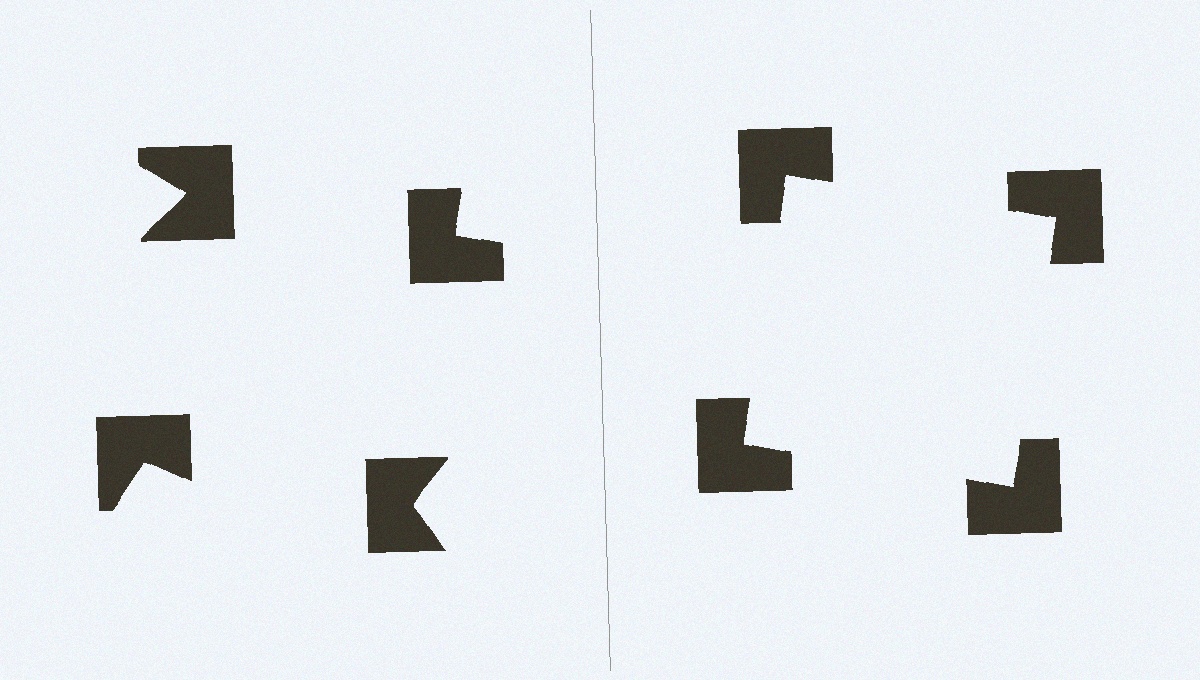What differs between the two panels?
The notched squares are positioned identically on both sides; only the wedge orientations differ. On the right they align to a square; on the left they are misaligned.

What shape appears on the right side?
An illusory square.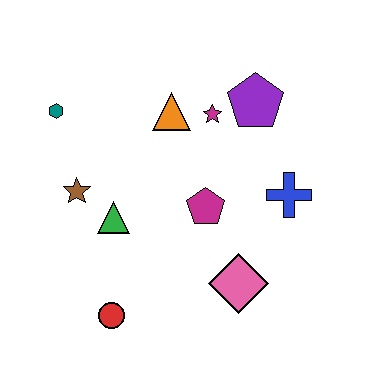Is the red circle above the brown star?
No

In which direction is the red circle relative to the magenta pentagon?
The red circle is below the magenta pentagon.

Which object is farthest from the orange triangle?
The red circle is farthest from the orange triangle.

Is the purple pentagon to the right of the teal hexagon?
Yes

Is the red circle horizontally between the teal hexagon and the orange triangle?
Yes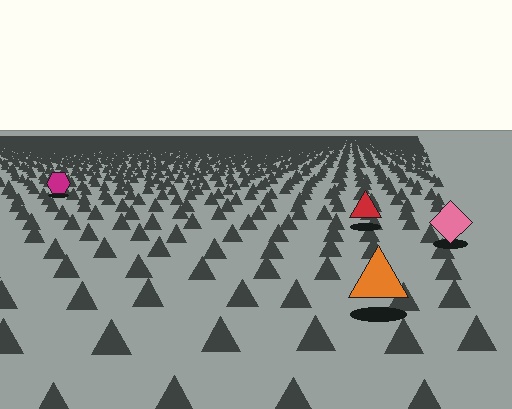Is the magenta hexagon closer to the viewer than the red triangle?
No. The red triangle is closer — you can tell from the texture gradient: the ground texture is coarser near it.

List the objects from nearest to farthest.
From nearest to farthest: the orange triangle, the pink diamond, the red triangle, the magenta hexagon.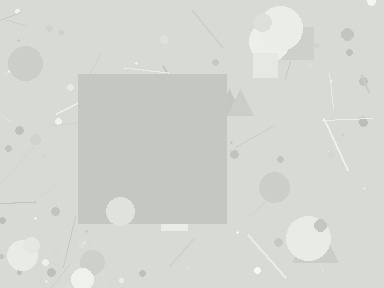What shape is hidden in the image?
A square is hidden in the image.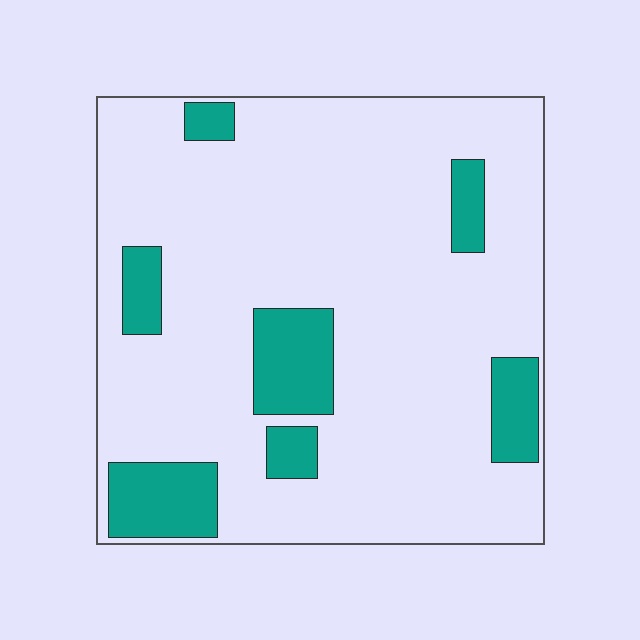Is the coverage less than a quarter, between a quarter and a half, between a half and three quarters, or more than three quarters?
Less than a quarter.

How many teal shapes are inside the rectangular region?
7.